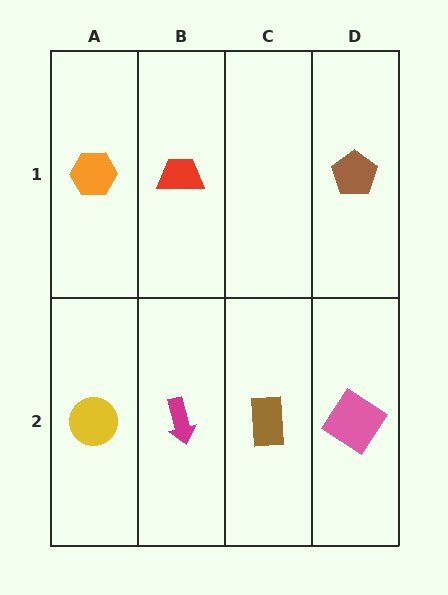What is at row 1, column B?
A red trapezoid.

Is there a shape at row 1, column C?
No, that cell is empty.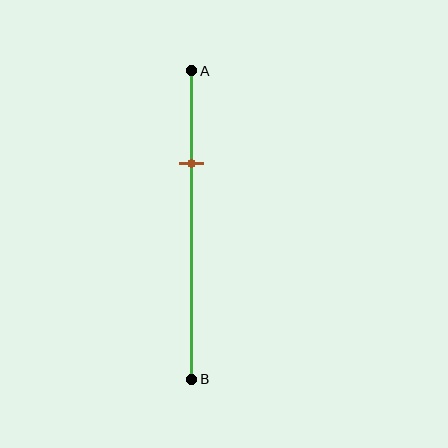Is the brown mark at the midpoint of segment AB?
No, the mark is at about 30% from A, not at the 50% midpoint.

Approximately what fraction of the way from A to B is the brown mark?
The brown mark is approximately 30% of the way from A to B.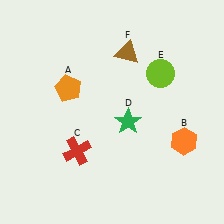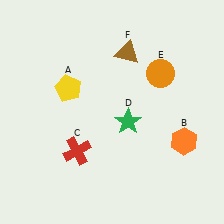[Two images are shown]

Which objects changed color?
A changed from orange to yellow. E changed from lime to orange.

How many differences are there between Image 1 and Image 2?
There are 2 differences between the two images.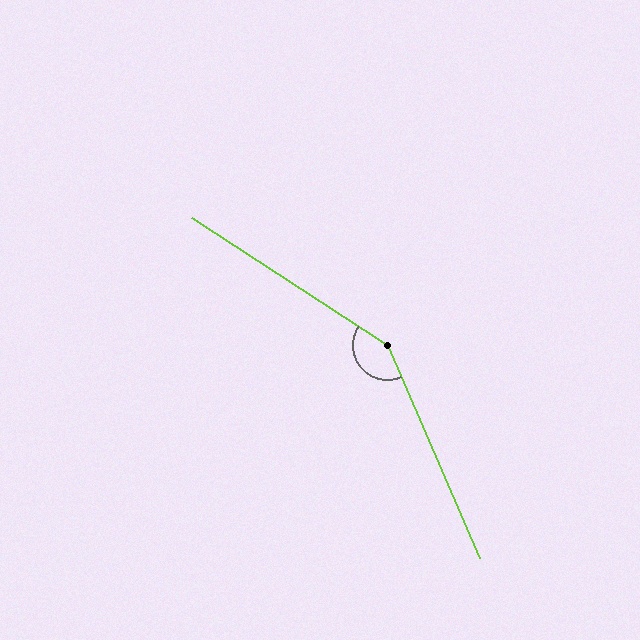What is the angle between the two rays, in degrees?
Approximately 147 degrees.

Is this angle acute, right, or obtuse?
It is obtuse.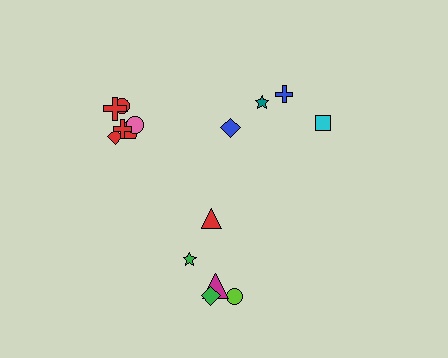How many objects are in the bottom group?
There are 5 objects.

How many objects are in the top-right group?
There are 4 objects.